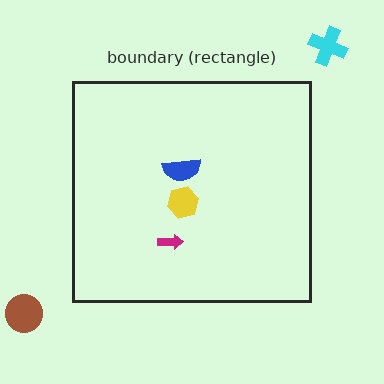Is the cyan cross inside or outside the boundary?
Outside.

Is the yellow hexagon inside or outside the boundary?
Inside.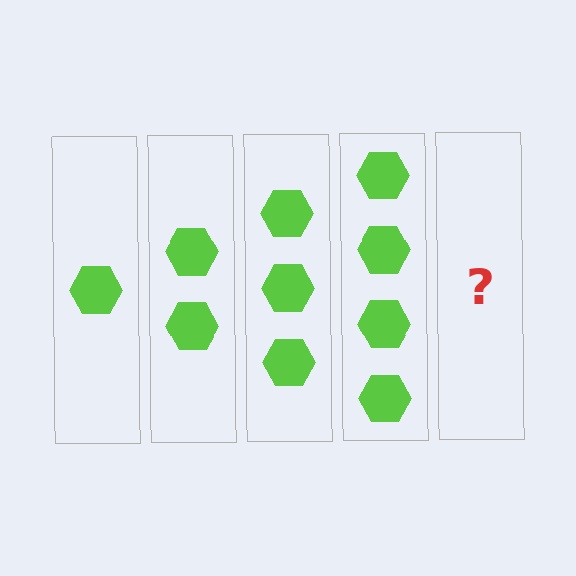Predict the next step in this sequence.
The next step is 5 hexagons.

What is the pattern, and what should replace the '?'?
The pattern is that each step adds one more hexagon. The '?' should be 5 hexagons.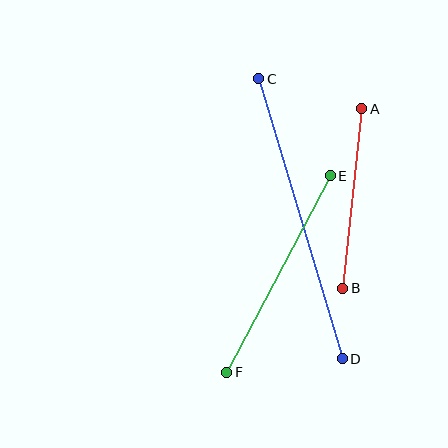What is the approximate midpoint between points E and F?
The midpoint is at approximately (278, 274) pixels.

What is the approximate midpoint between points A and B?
The midpoint is at approximately (352, 199) pixels.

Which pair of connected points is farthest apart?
Points C and D are farthest apart.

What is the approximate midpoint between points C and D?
The midpoint is at approximately (301, 219) pixels.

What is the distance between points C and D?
The distance is approximately 292 pixels.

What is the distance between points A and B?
The distance is approximately 181 pixels.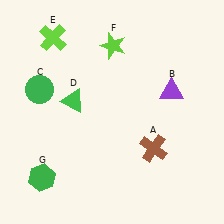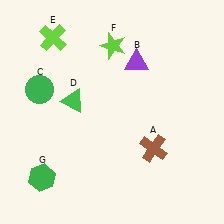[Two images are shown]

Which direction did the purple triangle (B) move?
The purple triangle (B) moved left.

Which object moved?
The purple triangle (B) moved left.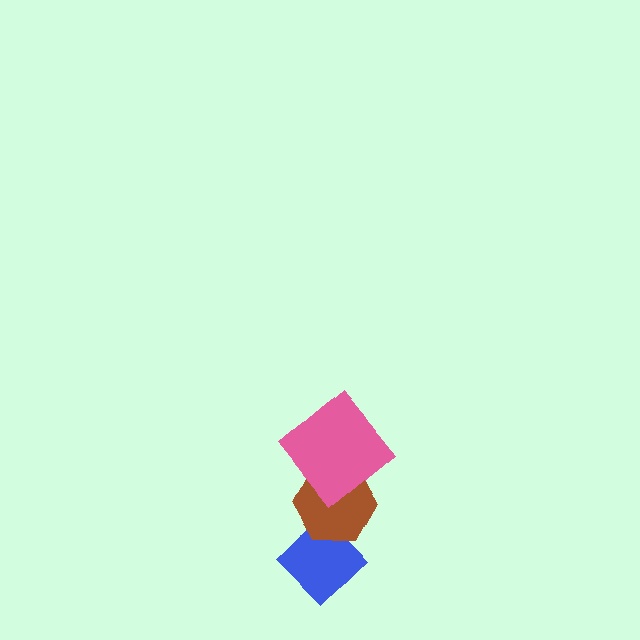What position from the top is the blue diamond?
The blue diamond is 3rd from the top.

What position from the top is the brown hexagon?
The brown hexagon is 2nd from the top.